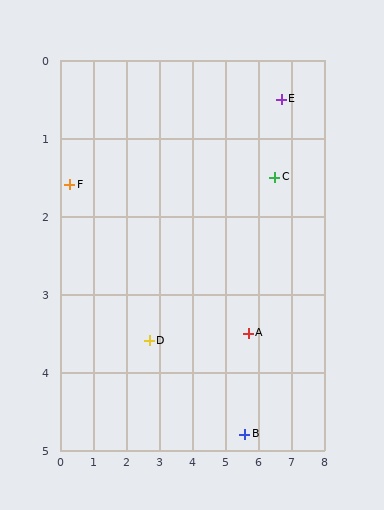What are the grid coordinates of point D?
Point D is at approximately (2.7, 3.6).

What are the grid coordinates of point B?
Point B is at approximately (5.6, 4.8).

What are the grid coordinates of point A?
Point A is at approximately (5.7, 3.5).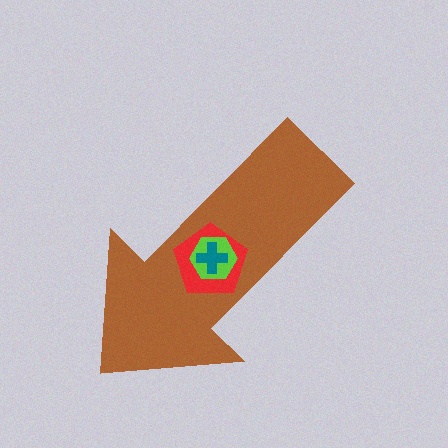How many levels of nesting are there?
4.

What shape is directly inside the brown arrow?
The red pentagon.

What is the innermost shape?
The teal cross.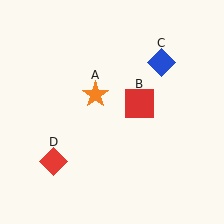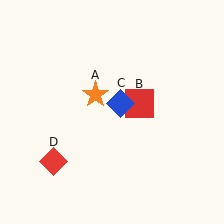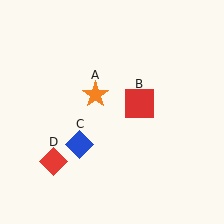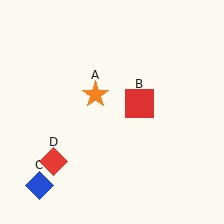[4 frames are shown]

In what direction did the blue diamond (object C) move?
The blue diamond (object C) moved down and to the left.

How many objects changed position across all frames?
1 object changed position: blue diamond (object C).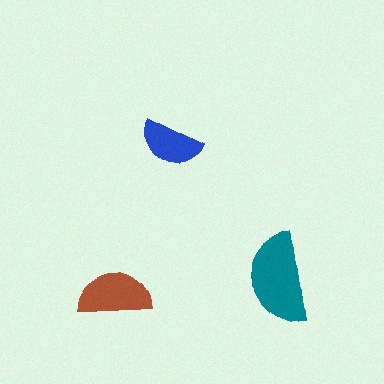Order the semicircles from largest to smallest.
the teal one, the brown one, the blue one.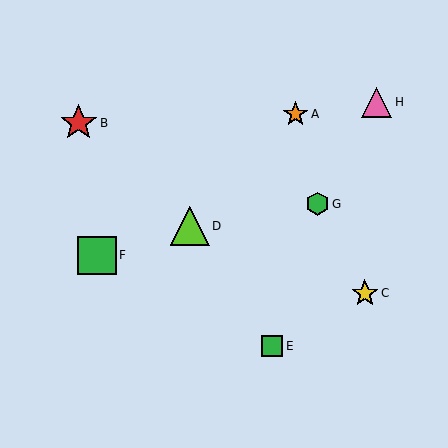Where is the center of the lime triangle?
The center of the lime triangle is at (190, 226).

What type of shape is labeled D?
Shape D is a lime triangle.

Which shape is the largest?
The lime triangle (labeled D) is the largest.